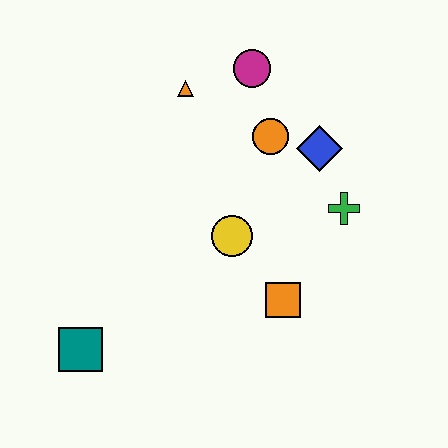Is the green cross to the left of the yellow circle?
No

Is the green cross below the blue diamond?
Yes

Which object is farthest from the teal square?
The magenta circle is farthest from the teal square.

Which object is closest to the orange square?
The yellow circle is closest to the orange square.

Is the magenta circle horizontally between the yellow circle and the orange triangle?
No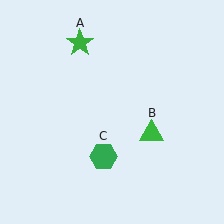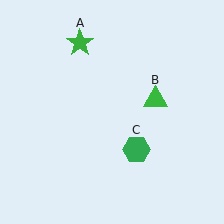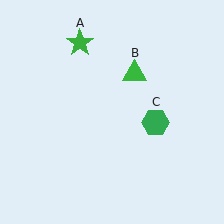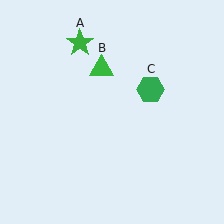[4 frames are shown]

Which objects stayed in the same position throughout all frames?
Green star (object A) remained stationary.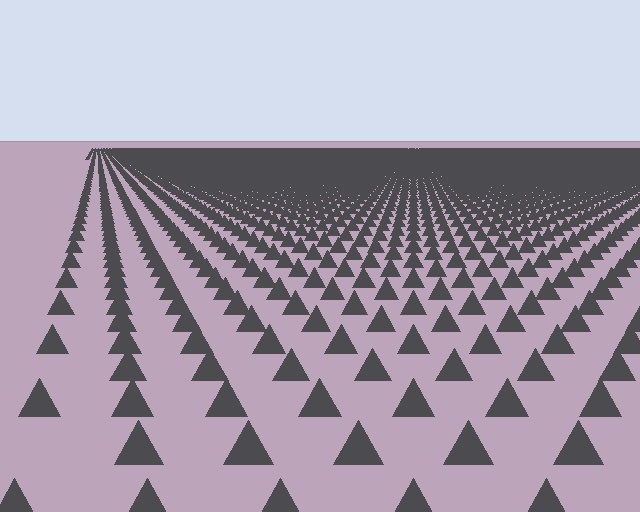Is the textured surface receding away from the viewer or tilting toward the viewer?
The surface is receding away from the viewer. Texture elements get smaller and denser toward the top.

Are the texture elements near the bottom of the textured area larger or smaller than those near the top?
Larger. Near the bottom, elements are closer to the viewer and appear at a bigger on-screen size.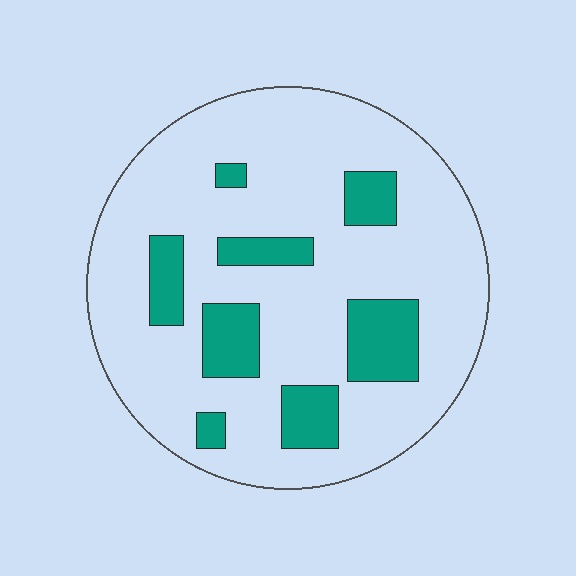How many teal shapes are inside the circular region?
8.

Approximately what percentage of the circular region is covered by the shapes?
Approximately 20%.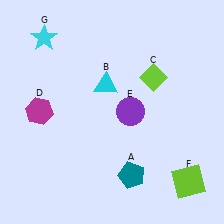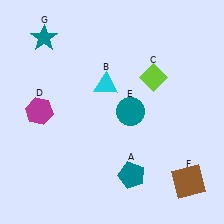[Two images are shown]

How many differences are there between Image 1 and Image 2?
There are 3 differences between the two images.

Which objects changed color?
E changed from purple to teal. F changed from lime to brown. G changed from cyan to teal.